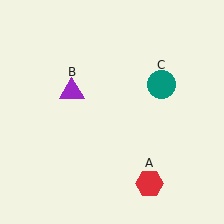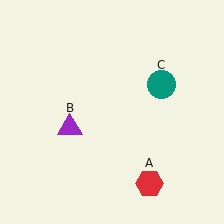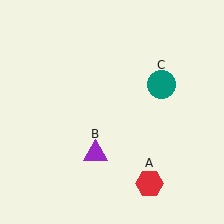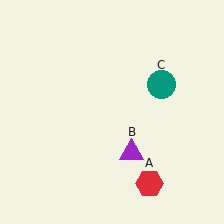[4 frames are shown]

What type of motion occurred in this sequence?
The purple triangle (object B) rotated counterclockwise around the center of the scene.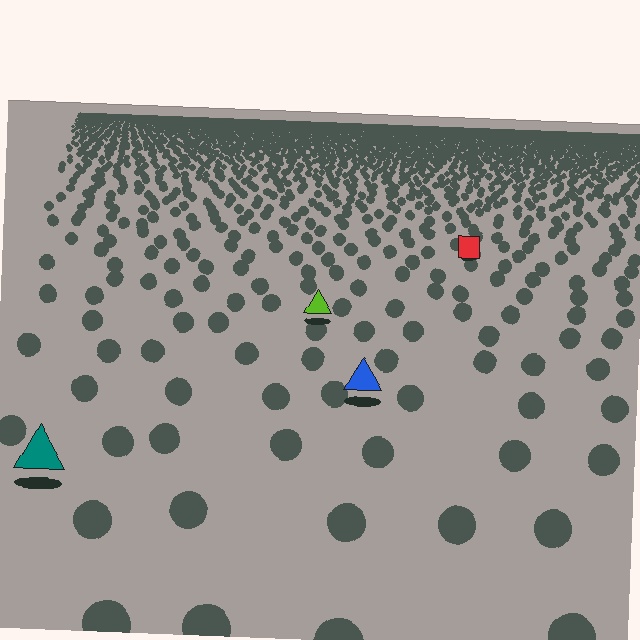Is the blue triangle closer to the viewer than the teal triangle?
No. The teal triangle is closer — you can tell from the texture gradient: the ground texture is coarser near it.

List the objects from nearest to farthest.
From nearest to farthest: the teal triangle, the blue triangle, the lime triangle, the red square.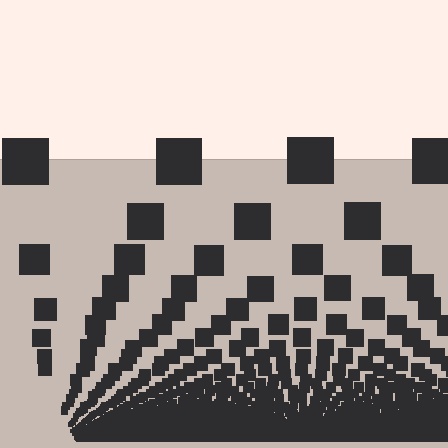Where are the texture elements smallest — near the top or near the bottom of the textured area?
Near the bottom.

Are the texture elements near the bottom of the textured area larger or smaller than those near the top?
Smaller. The gradient is inverted — elements near the bottom are smaller and denser.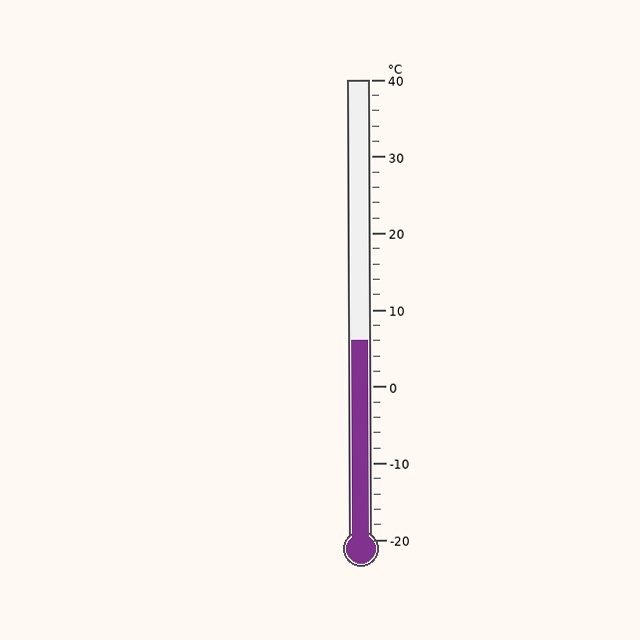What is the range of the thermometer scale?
The thermometer scale ranges from -20°C to 40°C.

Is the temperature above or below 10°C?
The temperature is below 10°C.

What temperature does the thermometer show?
The thermometer shows approximately 6°C.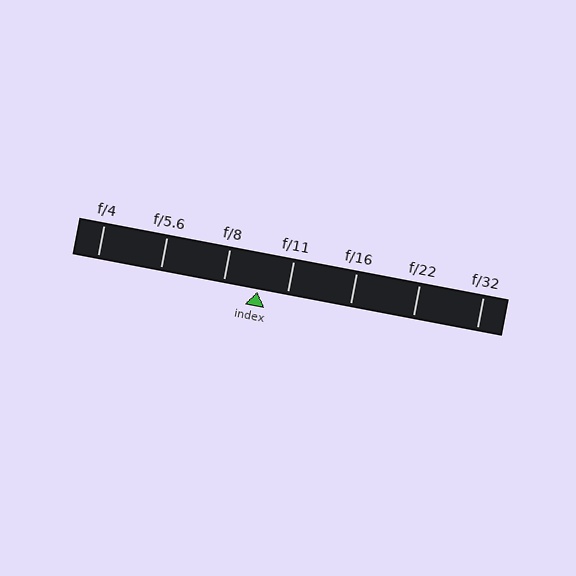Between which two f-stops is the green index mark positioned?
The index mark is between f/8 and f/11.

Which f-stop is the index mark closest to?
The index mark is closest to f/11.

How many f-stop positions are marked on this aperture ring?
There are 7 f-stop positions marked.